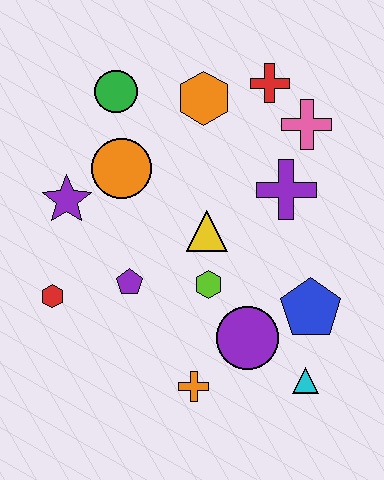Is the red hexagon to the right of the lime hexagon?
No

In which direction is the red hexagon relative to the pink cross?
The red hexagon is to the left of the pink cross.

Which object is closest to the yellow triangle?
The lime hexagon is closest to the yellow triangle.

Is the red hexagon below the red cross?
Yes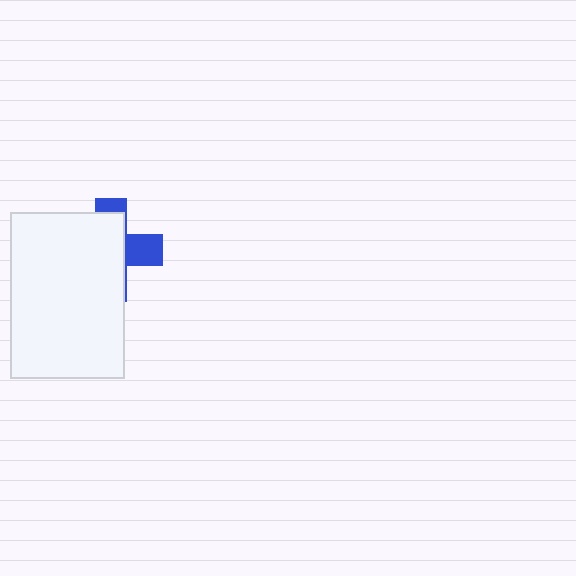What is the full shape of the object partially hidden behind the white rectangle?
The partially hidden object is a blue cross.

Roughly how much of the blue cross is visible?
A small part of it is visible (roughly 31%).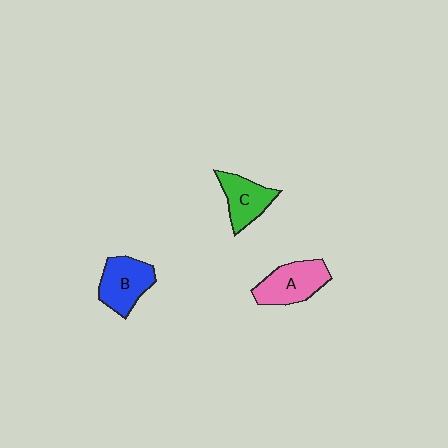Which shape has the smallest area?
Shape C (green).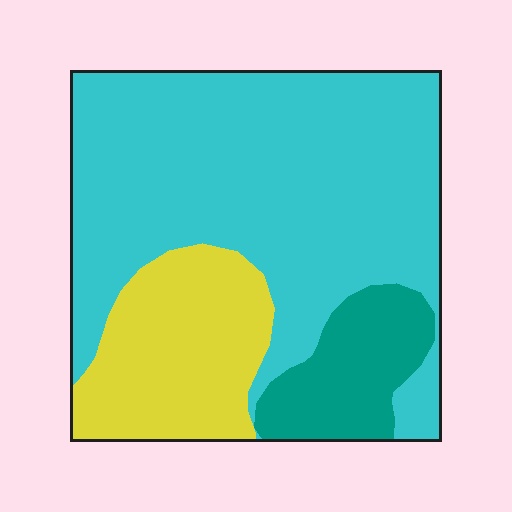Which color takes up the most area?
Cyan, at roughly 65%.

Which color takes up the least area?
Teal, at roughly 15%.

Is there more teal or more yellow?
Yellow.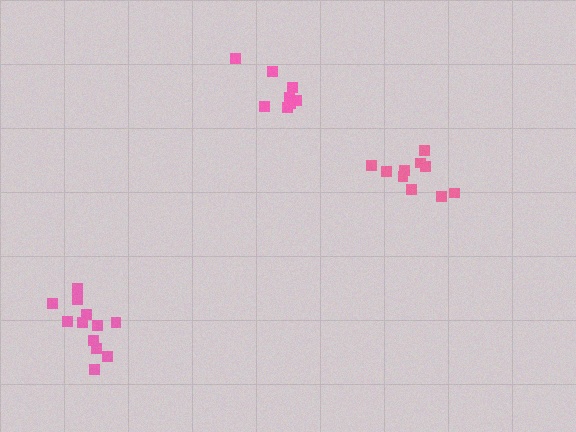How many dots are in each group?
Group 1: 12 dots, Group 2: 8 dots, Group 3: 10 dots (30 total).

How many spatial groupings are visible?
There are 3 spatial groupings.